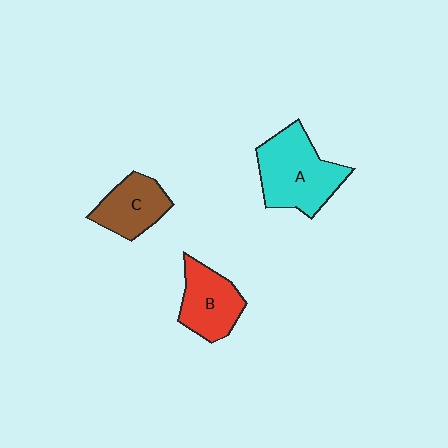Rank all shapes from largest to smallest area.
From largest to smallest: A (cyan), B (red), C (brown).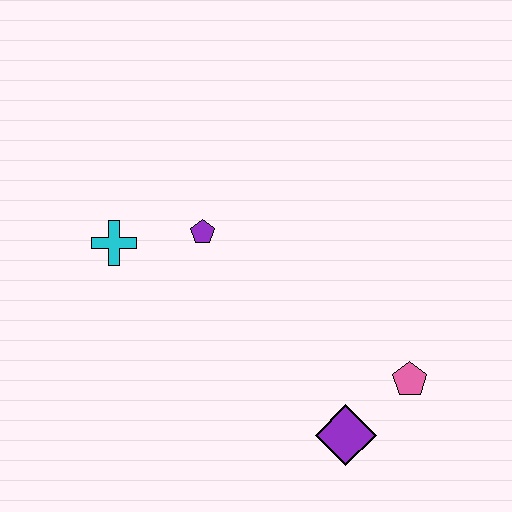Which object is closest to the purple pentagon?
The cyan cross is closest to the purple pentagon.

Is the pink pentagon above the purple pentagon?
No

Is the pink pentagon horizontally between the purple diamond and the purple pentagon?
No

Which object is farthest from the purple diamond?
The cyan cross is farthest from the purple diamond.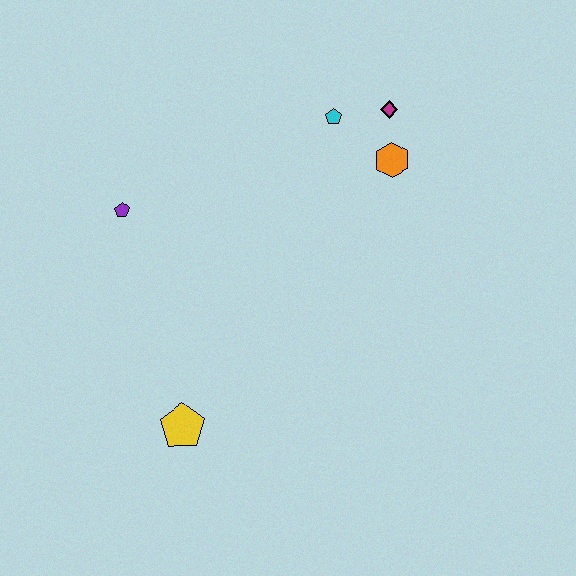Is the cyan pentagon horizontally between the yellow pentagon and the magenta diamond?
Yes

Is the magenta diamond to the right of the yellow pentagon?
Yes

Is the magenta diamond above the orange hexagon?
Yes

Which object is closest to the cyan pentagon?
The magenta diamond is closest to the cyan pentagon.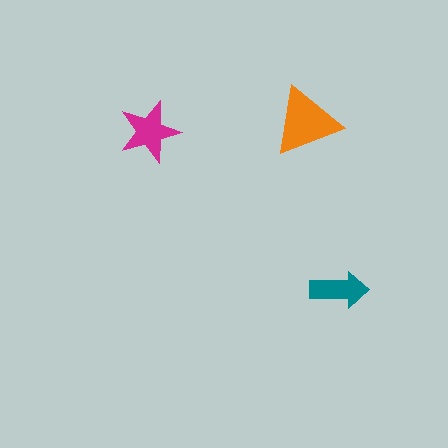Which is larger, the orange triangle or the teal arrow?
The orange triangle.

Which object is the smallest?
The teal arrow.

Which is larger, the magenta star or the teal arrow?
The magenta star.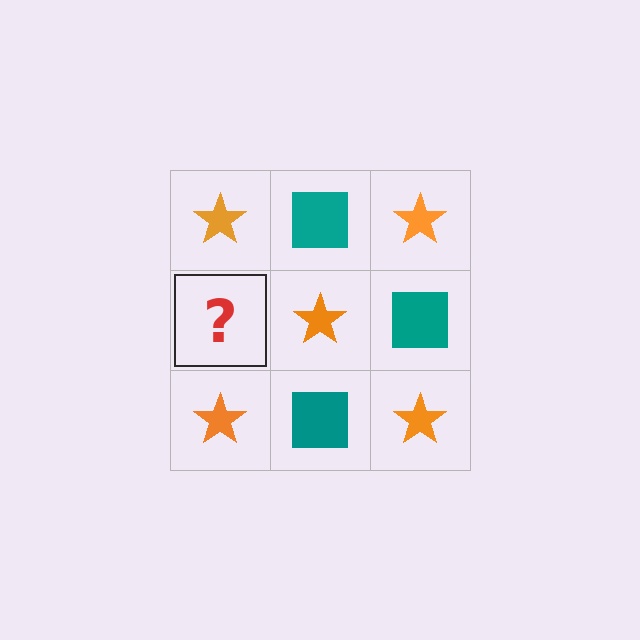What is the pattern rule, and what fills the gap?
The rule is that it alternates orange star and teal square in a checkerboard pattern. The gap should be filled with a teal square.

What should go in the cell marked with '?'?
The missing cell should contain a teal square.